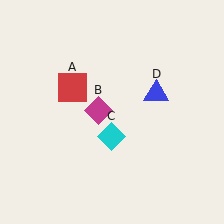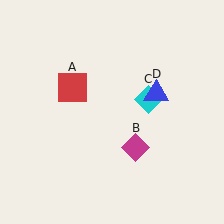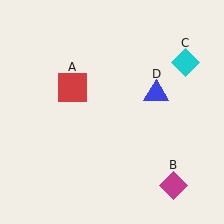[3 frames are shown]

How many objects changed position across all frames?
2 objects changed position: magenta diamond (object B), cyan diamond (object C).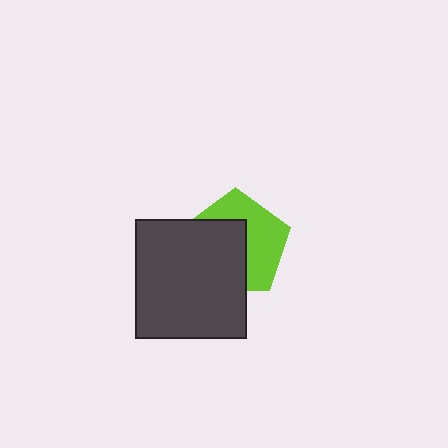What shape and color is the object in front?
The object in front is a dark gray rectangle.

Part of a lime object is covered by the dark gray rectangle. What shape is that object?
It is a pentagon.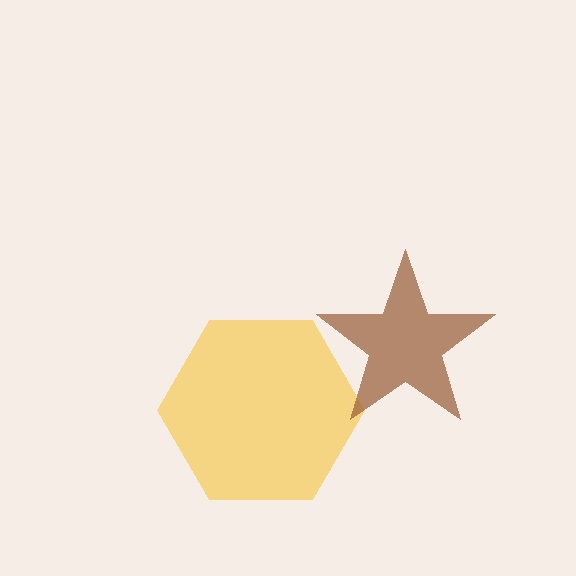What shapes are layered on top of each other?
The layered shapes are: a yellow hexagon, a brown star.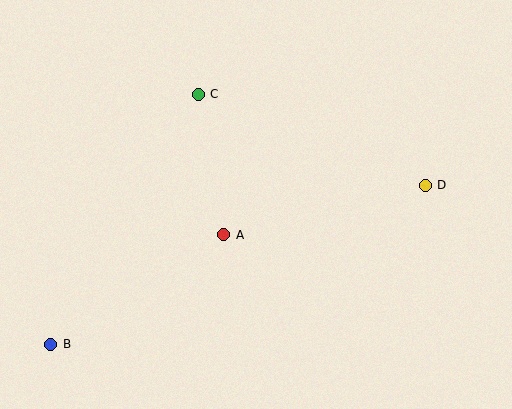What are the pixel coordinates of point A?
Point A is at (224, 235).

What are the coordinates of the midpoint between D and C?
The midpoint between D and C is at (312, 140).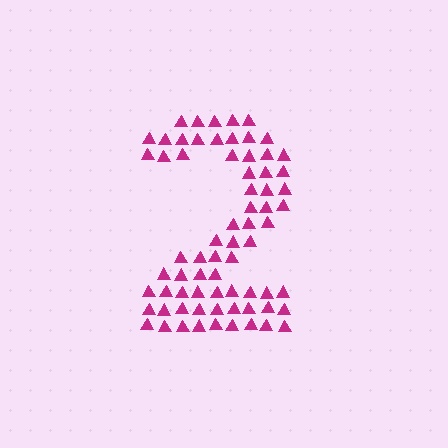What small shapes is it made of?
It is made of small triangles.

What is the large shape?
The large shape is the digit 2.